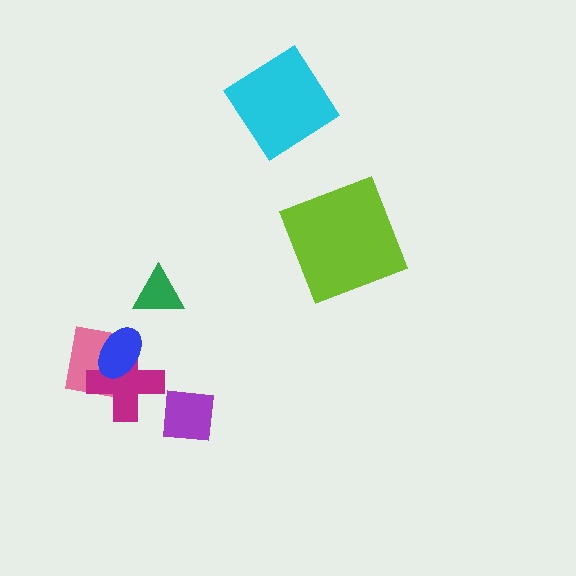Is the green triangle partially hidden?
No, no other shape covers it.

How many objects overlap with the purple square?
0 objects overlap with the purple square.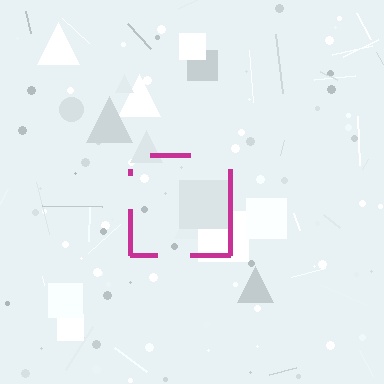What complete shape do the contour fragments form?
The contour fragments form a square.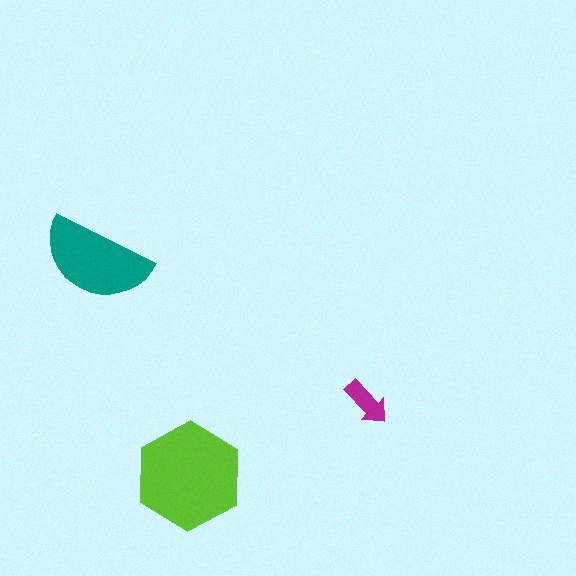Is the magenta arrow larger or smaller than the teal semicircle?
Smaller.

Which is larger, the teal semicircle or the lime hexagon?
The lime hexagon.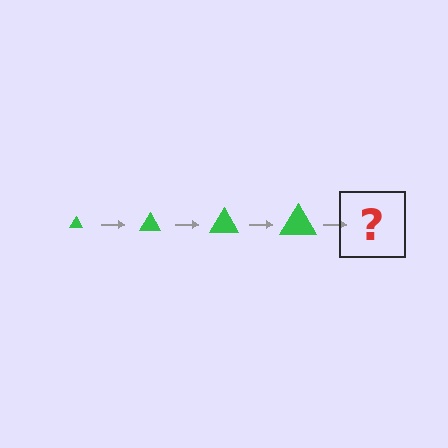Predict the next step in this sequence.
The next step is a green triangle, larger than the previous one.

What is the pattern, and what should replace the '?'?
The pattern is that the triangle gets progressively larger each step. The '?' should be a green triangle, larger than the previous one.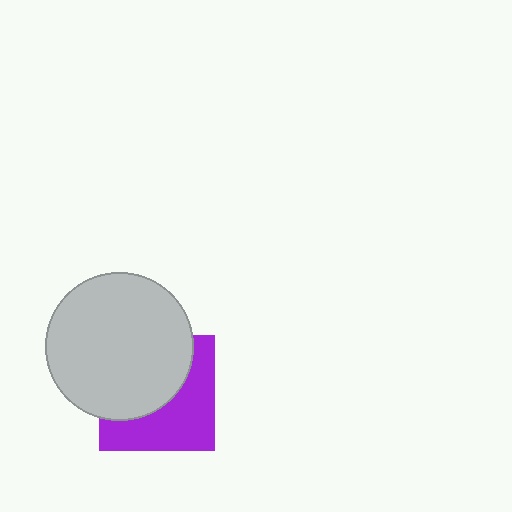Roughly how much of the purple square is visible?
About half of it is visible (roughly 49%).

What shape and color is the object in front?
The object in front is a light gray circle.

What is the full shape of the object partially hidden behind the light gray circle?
The partially hidden object is a purple square.